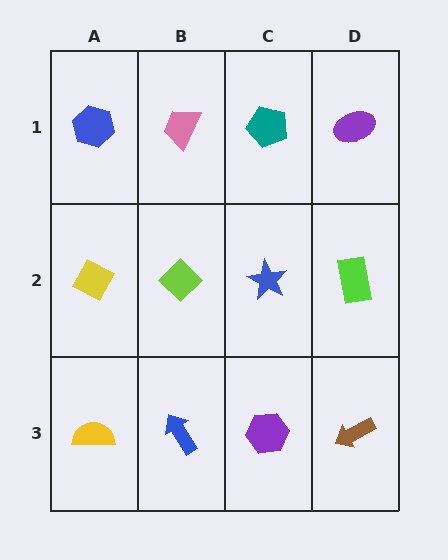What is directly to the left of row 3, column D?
A purple hexagon.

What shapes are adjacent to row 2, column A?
A blue hexagon (row 1, column A), a yellow semicircle (row 3, column A), a lime diamond (row 2, column B).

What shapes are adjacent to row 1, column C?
A blue star (row 2, column C), a pink trapezoid (row 1, column B), a purple ellipse (row 1, column D).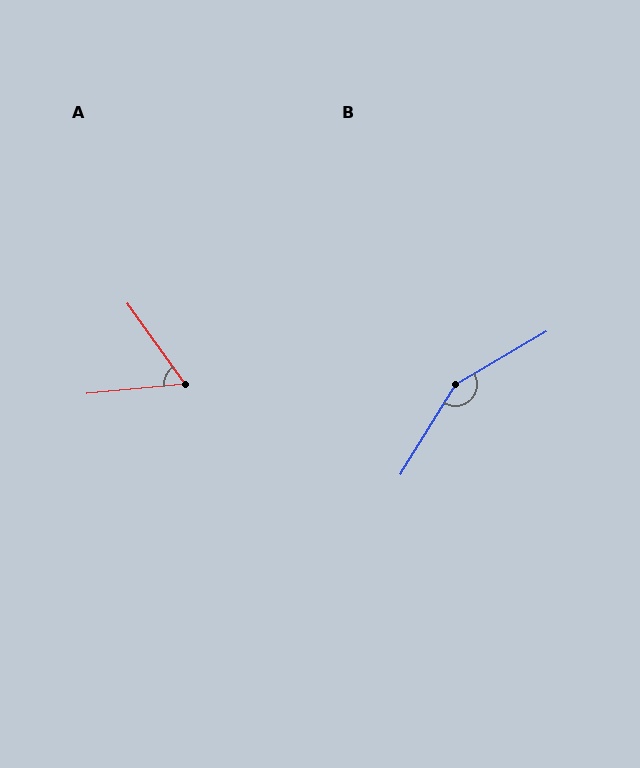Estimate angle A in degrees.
Approximately 60 degrees.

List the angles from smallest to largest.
A (60°), B (152°).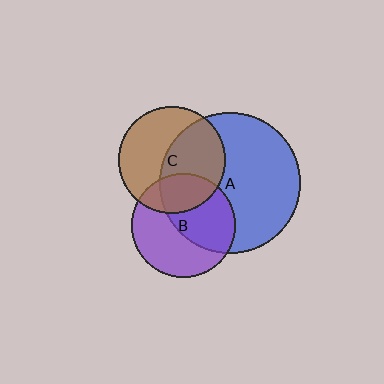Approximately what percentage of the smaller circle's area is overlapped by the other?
Approximately 25%.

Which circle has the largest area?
Circle A (blue).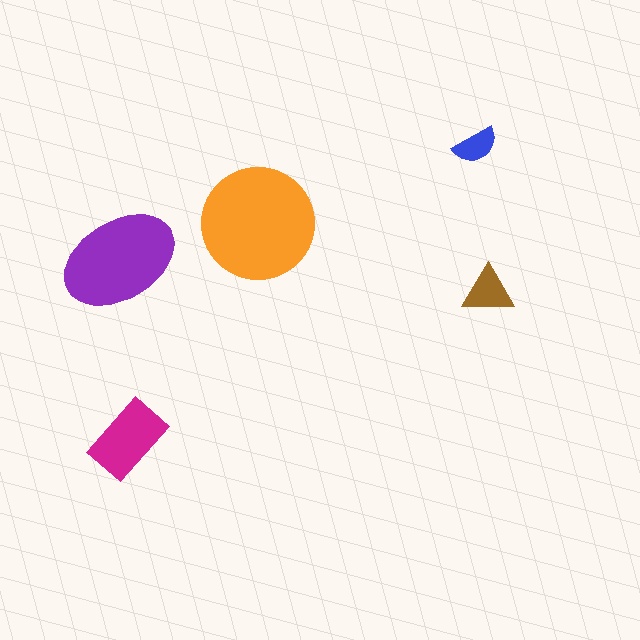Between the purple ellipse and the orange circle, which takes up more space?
The orange circle.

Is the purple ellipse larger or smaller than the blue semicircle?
Larger.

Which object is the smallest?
The blue semicircle.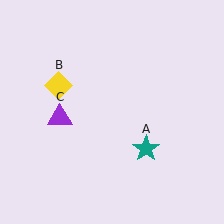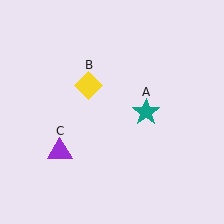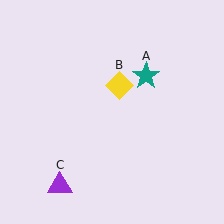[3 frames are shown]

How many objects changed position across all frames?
3 objects changed position: teal star (object A), yellow diamond (object B), purple triangle (object C).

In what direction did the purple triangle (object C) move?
The purple triangle (object C) moved down.